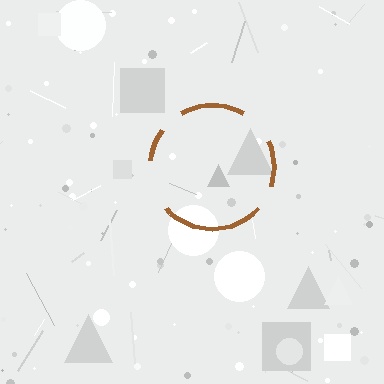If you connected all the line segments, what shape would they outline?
They would outline a circle.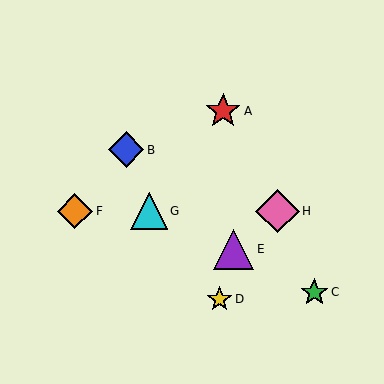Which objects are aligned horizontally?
Objects F, G, H are aligned horizontally.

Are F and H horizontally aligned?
Yes, both are at y≈211.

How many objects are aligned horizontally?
3 objects (F, G, H) are aligned horizontally.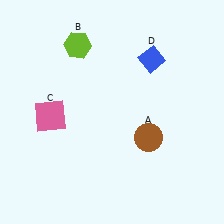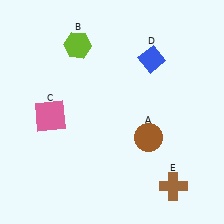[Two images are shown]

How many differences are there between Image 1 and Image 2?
There is 1 difference between the two images.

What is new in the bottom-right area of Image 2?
A brown cross (E) was added in the bottom-right area of Image 2.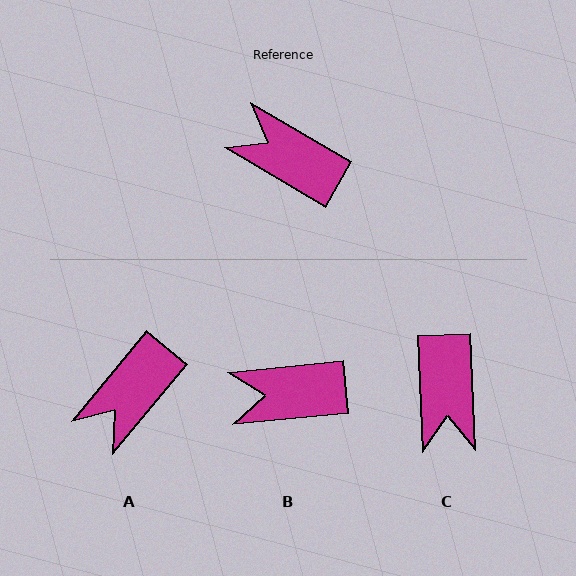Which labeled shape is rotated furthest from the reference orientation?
C, about 123 degrees away.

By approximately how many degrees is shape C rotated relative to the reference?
Approximately 123 degrees counter-clockwise.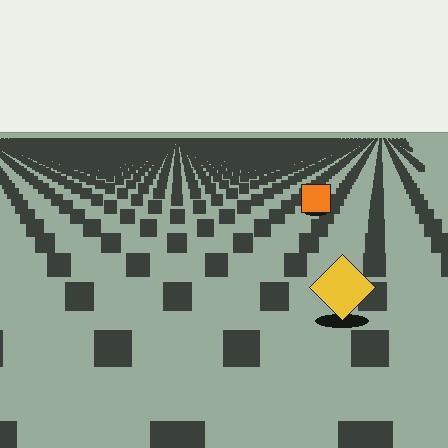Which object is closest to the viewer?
The yellow diamond is closest. The texture marks near it are larger and more spread out.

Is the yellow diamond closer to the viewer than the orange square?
Yes. The yellow diamond is closer — you can tell from the texture gradient: the ground texture is coarser near it.